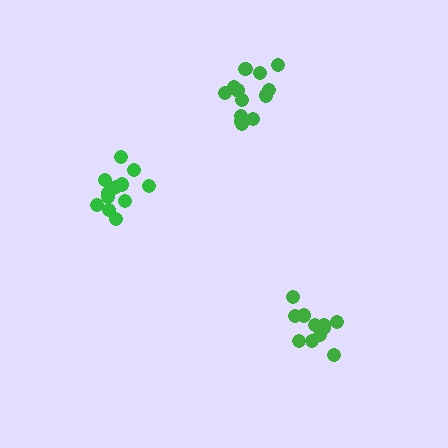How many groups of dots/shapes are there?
There are 3 groups.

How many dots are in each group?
Group 1: 12 dots, Group 2: 11 dots, Group 3: 13 dots (36 total).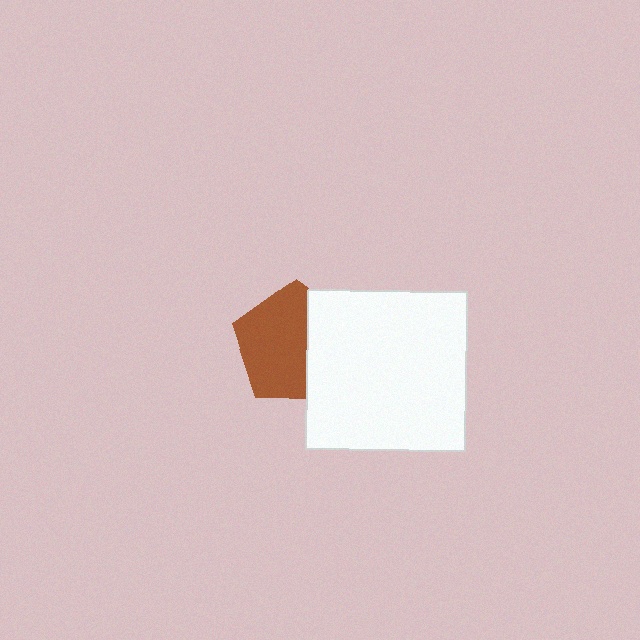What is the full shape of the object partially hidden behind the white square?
The partially hidden object is a brown pentagon.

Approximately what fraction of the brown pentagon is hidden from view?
Roughly 36% of the brown pentagon is hidden behind the white square.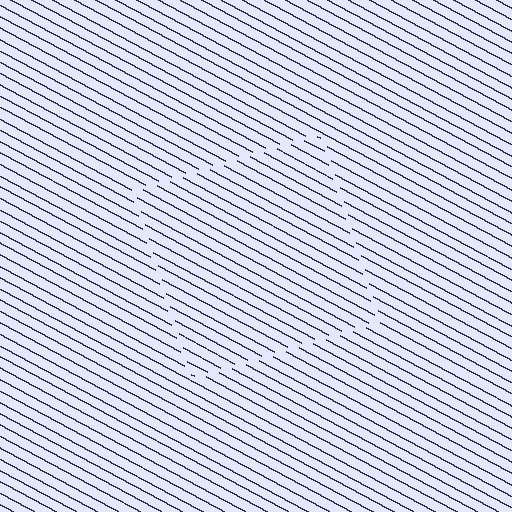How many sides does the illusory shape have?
4 sides — the line-ends trace a square.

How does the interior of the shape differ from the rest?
The interior of the shape contains the same grating, shifted by half a period — the contour is defined by the phase discontinuity where line-ends from the inner and outer gratings abut.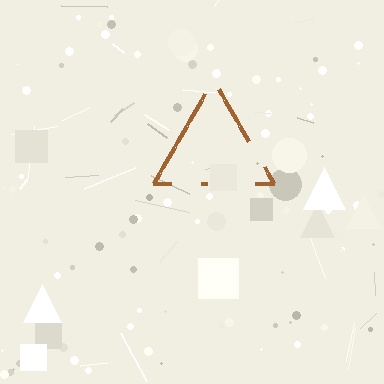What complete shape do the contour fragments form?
The contour fragments form a triangle.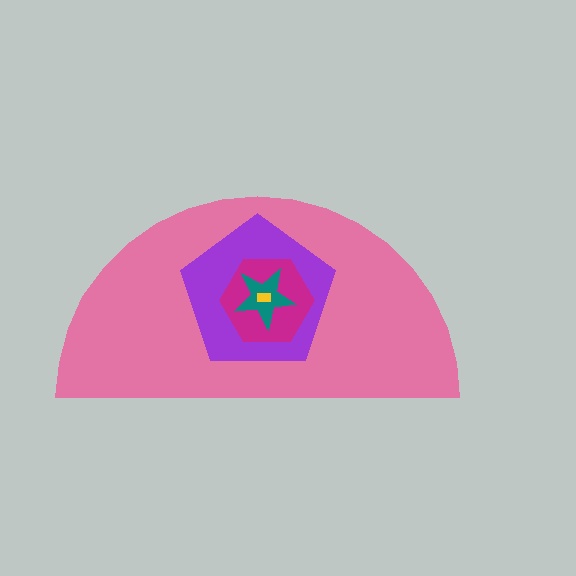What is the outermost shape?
The pink semicircle.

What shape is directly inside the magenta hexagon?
The teal star.